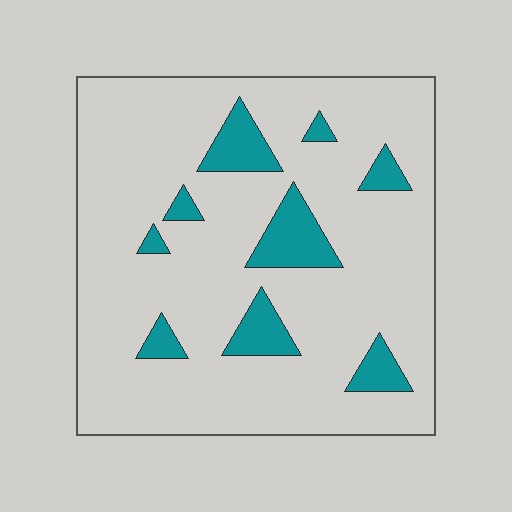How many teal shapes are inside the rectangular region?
9.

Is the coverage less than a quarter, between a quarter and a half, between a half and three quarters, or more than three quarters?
Less than a quarter.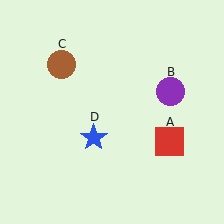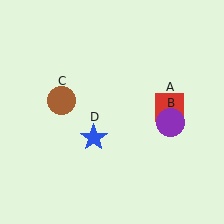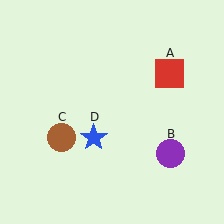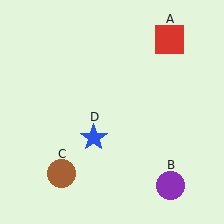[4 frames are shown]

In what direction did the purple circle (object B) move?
The purple circle (object B) moved down.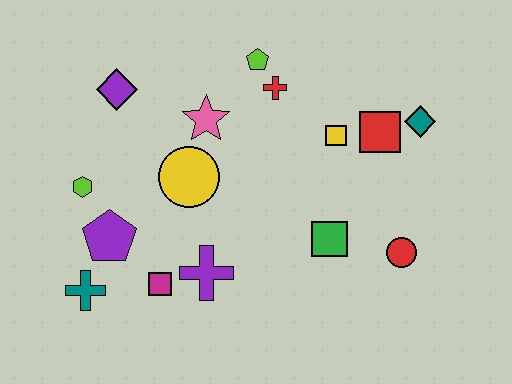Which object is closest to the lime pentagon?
The red cross is closest to the lime pentagon.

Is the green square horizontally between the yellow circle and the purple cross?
No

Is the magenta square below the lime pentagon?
Yes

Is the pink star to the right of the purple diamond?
Yes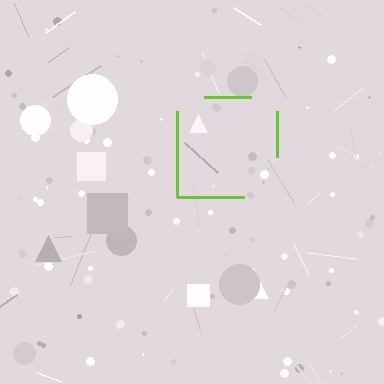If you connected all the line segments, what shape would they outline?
They would outline a square.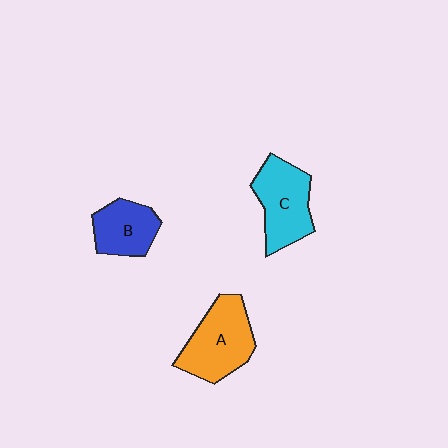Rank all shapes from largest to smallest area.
From largest to smallest: A (orange), C (cyan), B (blue).